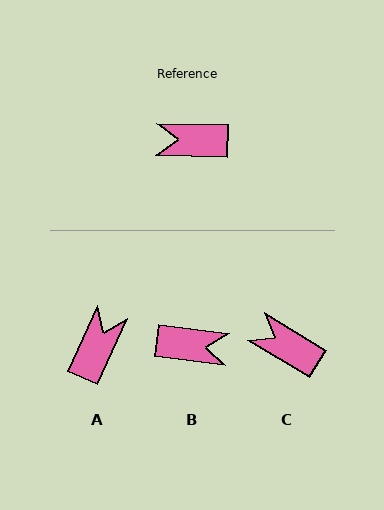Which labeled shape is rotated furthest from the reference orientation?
B, about 174 degrees away.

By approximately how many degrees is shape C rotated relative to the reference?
Approximately 30 degrees clockwise.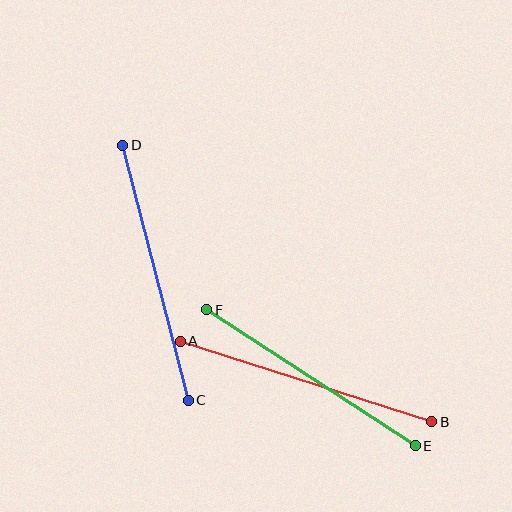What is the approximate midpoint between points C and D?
The midpoint is at approximately (156, 273) pixels.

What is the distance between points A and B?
The distance is approximately 264 pixels.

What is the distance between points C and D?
The distance is approximately 263 pixels.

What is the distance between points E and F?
The distance is approximately 249 pixels.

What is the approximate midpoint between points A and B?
The midpoint is at approximately (306, 382) pixels.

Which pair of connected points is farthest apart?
Points A and B are farthest apart.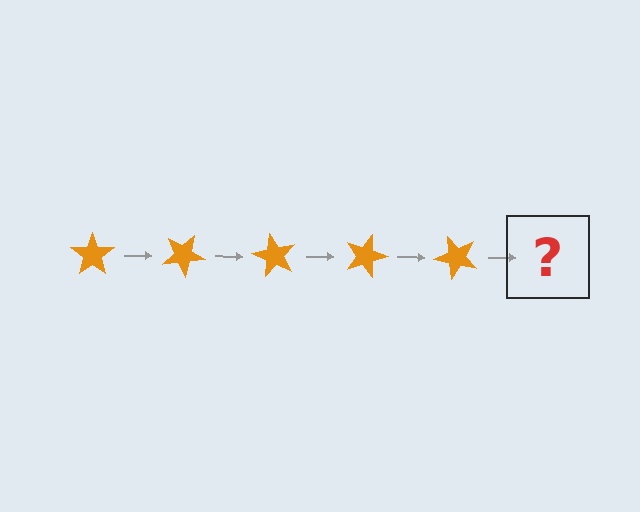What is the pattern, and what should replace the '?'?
The pattern is that the star rotates 30 degrees each step. The '?' should be an orange star rotated 150 degrees.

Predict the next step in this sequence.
The next step is an orange star rotated 150 degrees.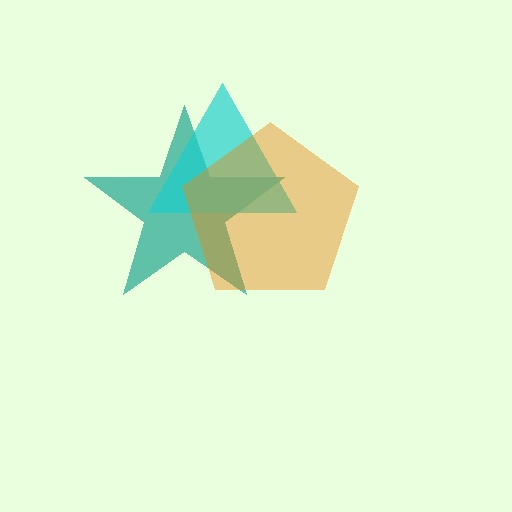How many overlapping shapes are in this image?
There are 3 overlapping shapes in the image.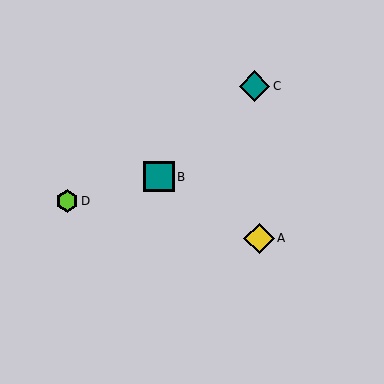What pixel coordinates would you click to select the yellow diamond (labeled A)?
Click at (259, 238) to select the yellow diamond A.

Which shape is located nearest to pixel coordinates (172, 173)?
The teal square (labeled B) at (159, 177) is nearest to that location.